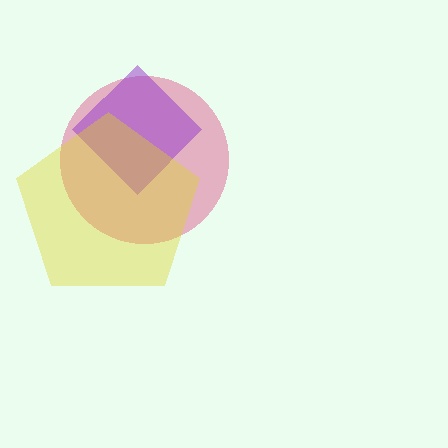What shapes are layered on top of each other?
The layered shapes are: a pink circle, a purple diamond, a yellow pentagon.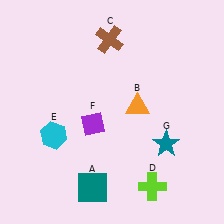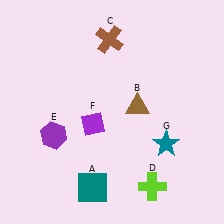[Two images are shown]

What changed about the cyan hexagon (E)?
In Image 1, E is cyan. In Image 2, it changed to purple.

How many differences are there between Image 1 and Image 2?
There are 2 differences between the two images.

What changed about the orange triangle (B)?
In Image 1, B is orange. In Image 2, it changed to brown.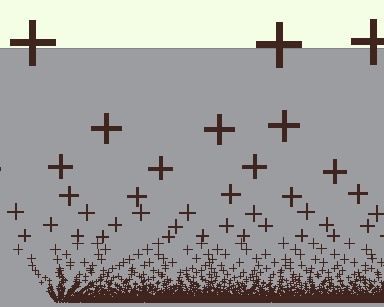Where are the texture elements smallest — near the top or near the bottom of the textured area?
Near the bottom.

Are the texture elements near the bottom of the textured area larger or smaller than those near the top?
Smaller. The gradient is inverted — elements near the bottom are smaller and denser.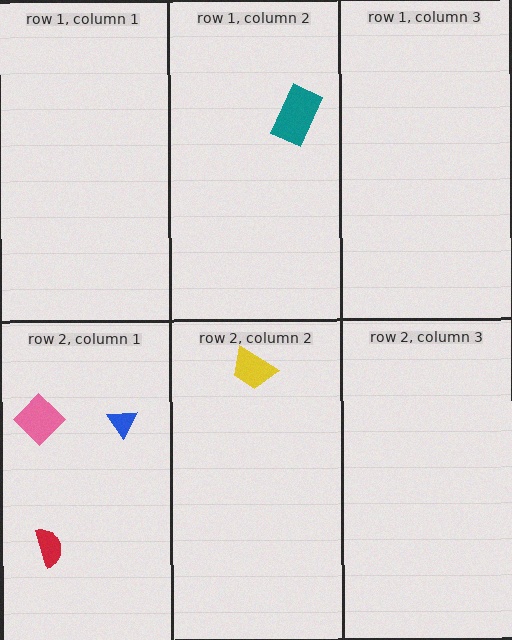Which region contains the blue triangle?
The row 2, column 1 region.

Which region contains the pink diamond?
The row 2, column 1 region.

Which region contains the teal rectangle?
The row 1, column 2 region.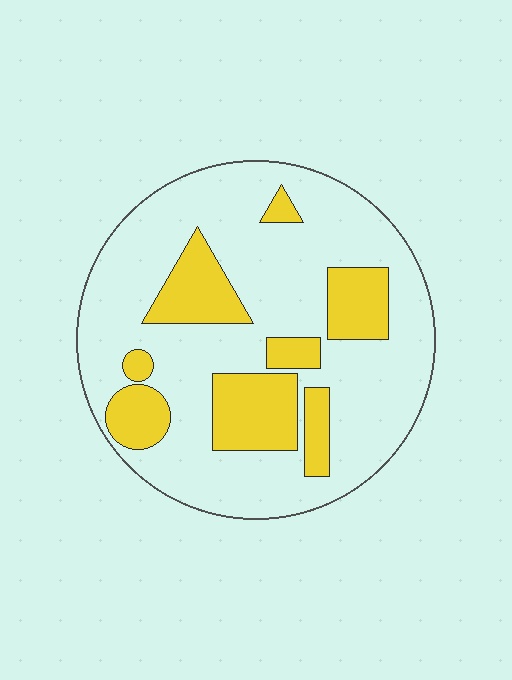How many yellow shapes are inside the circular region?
8.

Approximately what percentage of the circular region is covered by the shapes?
Approximately 25%.